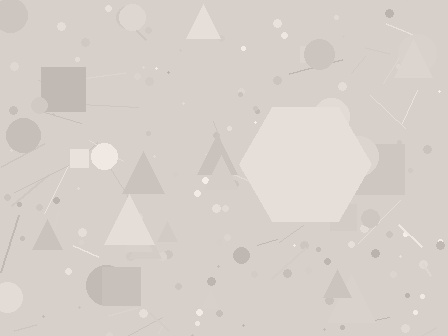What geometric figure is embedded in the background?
A hexagon is embedded in the background.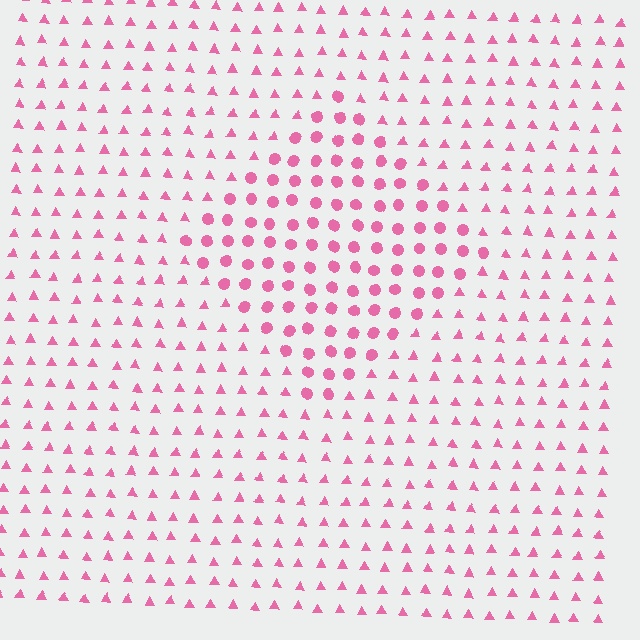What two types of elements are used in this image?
The image uses circles inside the diamond region and triangles outside it.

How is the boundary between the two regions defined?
The boundary is defined by a change in element shape: circles inside vs. triangles outside. All elements share the same color and spacing.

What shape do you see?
I see a diamond.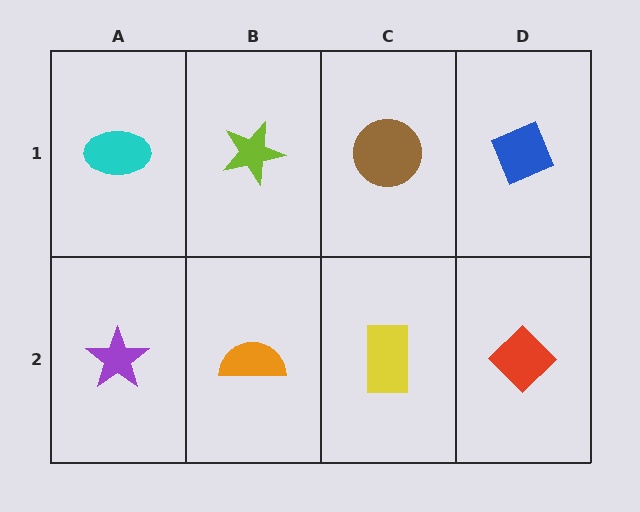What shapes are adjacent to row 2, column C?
A brown circle (row 1, column C), an orange semicircle (row 2, column B), a red diamond (row 2, column D).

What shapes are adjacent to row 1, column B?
An orange semicircle (row 2, column B), a cyan ellipse (row 1, column A), a brown circle (row 1, column C).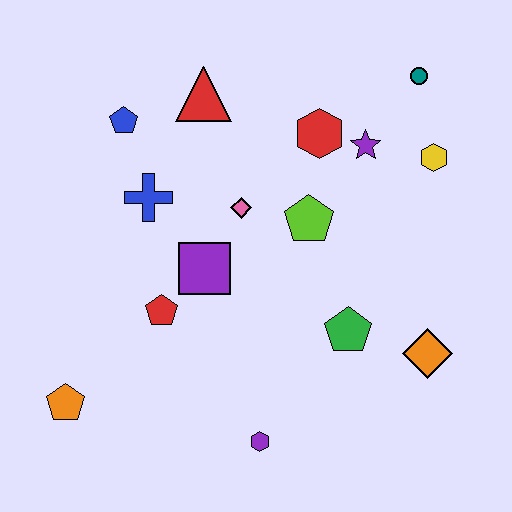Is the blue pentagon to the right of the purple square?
No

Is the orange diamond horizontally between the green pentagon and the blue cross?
No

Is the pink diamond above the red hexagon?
No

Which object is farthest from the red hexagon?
The orange pentagon is farthest from the red hexagon.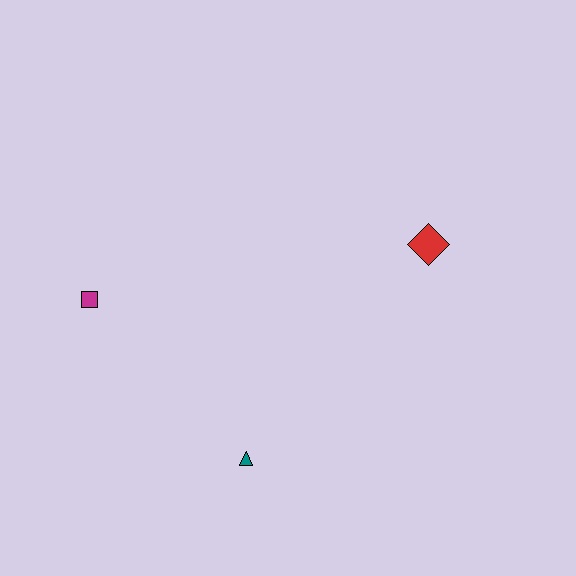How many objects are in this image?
There are 3 objects.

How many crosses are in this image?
There are no crosses.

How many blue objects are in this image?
There are no blue objects.